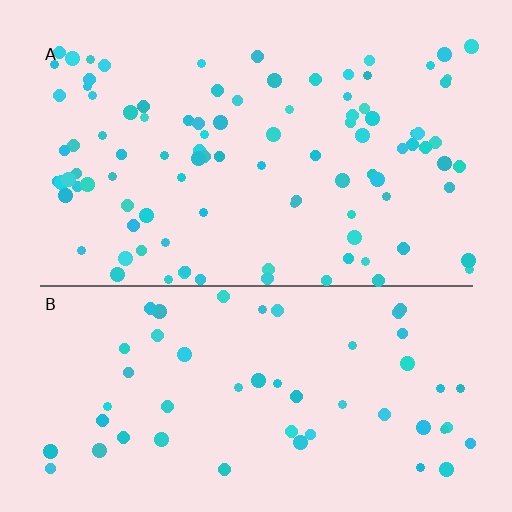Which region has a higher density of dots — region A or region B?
A (the top).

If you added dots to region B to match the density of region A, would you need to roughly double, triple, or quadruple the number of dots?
Approximately double.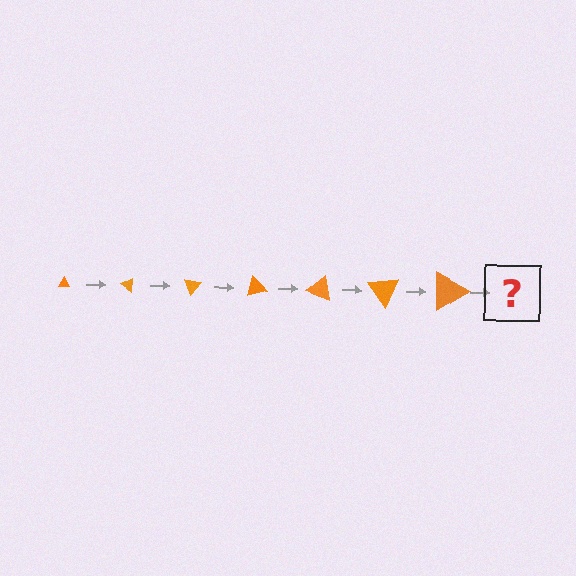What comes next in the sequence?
The next element should be a triangle, larger than the previous one and rotated 245 degrees from the start.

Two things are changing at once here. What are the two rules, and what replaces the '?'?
The two rules are that the triangle grows larger each step and it rotates 35 degrees each step. The '?' should be a triangle, larger than the previous one and rotated 245 degrees from the start.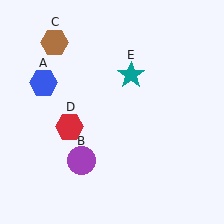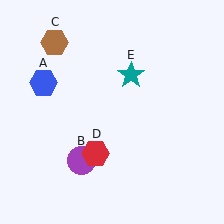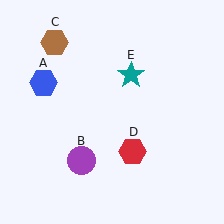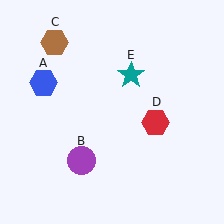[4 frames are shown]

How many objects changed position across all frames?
1 object changed position: red hexagon (object D).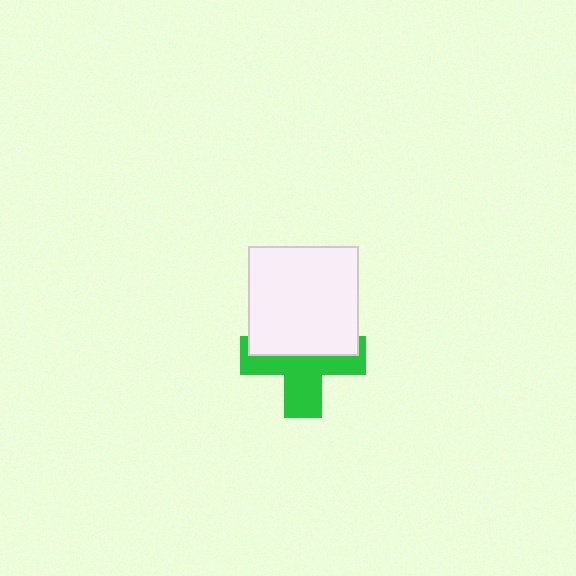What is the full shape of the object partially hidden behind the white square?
The partially hidden object is a green cross.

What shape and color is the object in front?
The object in front is a white square.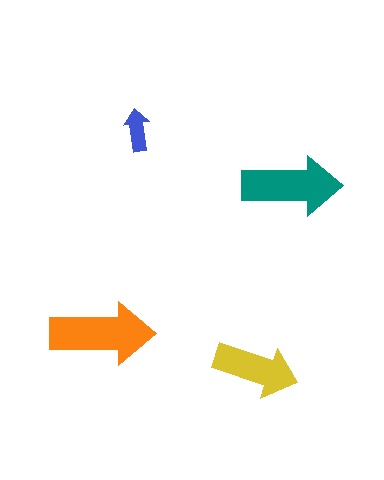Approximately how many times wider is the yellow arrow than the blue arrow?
About 2 times wider.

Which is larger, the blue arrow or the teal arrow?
The teal one.